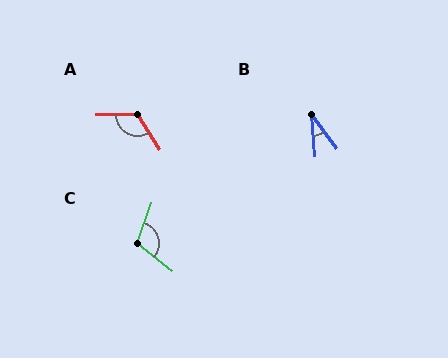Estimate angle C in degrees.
Approximately 108 degrees.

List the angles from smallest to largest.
B (31°), C (108°), A (122°).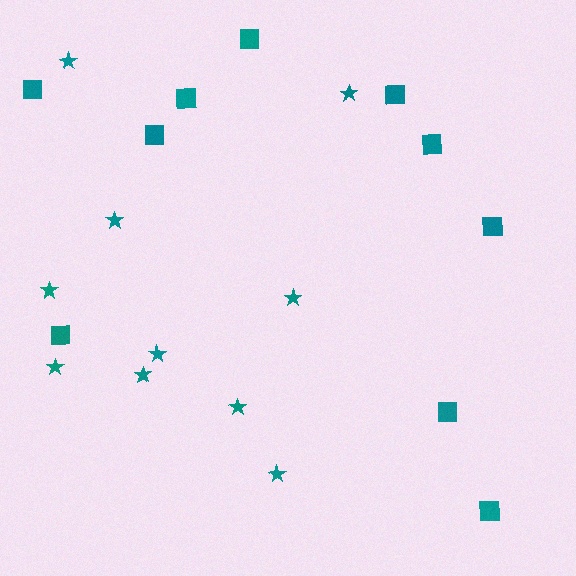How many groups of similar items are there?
There are 2 groups: one group of squares (10) and one group of stars (10).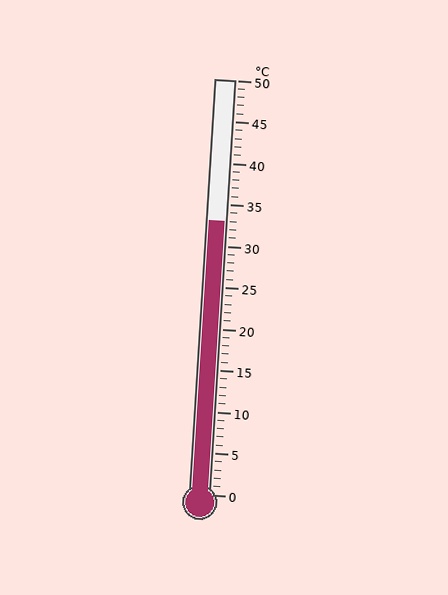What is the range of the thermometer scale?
The thermometer scale ranges from 0°C to 50°C.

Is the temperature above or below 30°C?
The temperature is above 30°C.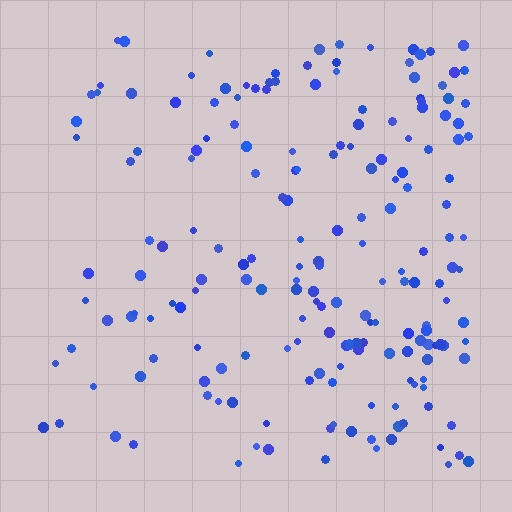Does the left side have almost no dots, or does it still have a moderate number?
Still a moderate number, just noticeably fewer than the right.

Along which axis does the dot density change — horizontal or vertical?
Horizontal.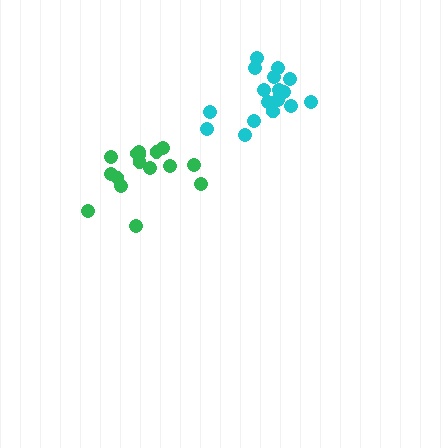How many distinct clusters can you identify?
There are 2 distinct clusters.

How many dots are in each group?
Group 1: 16 dots, Group 2: 18 dots (34 total).